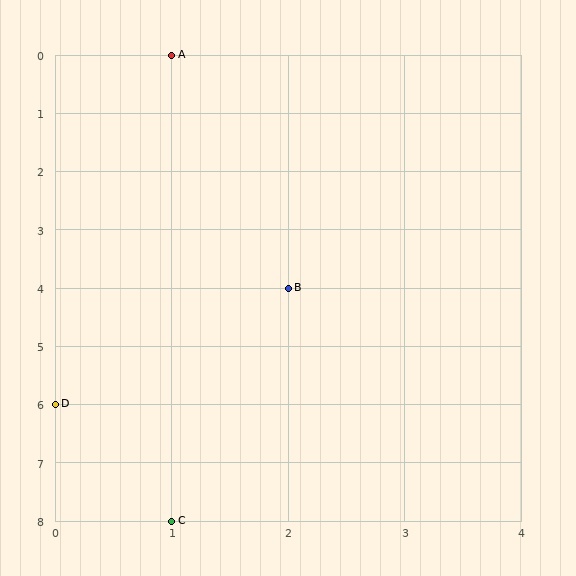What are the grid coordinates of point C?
Point C is at grid coordinates (1, 8).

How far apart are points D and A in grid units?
Points D and A are 1 column and 6 rows apart (about 6.1 grid units diagonally).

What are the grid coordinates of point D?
Point D is at grid coordinates (0, 6).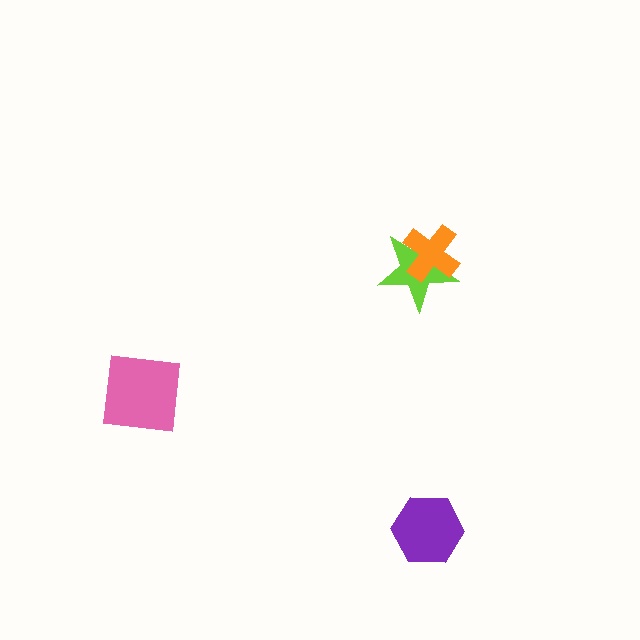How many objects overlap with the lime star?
1 object overlaps with the lime star.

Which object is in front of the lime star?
The orange cross is in front of the lime star.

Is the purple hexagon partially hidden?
No, no other shape covers it.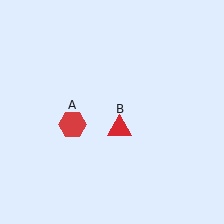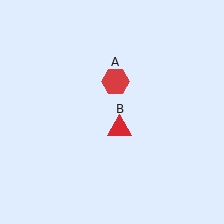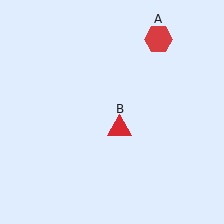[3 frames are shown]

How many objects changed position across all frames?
1 object changed position: red hexagon (object A).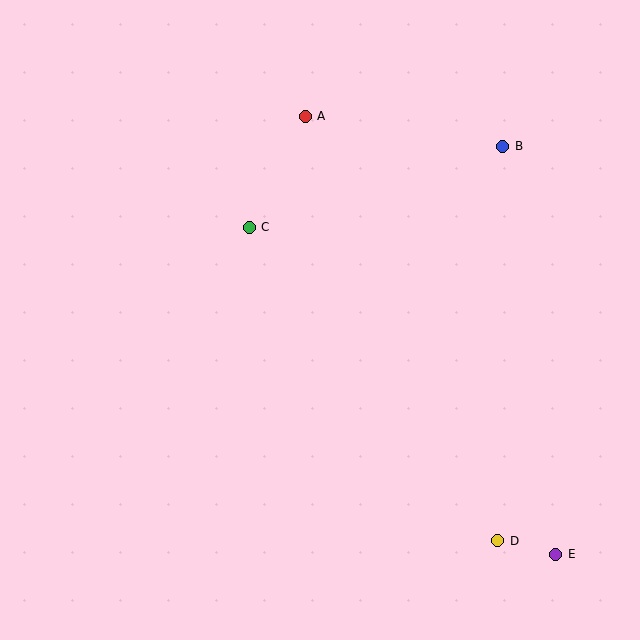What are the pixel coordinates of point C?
Point C is at (249, 227).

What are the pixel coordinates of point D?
Point D is at (498, 541).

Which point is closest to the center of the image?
Point C at (249, 227) is closest to the center.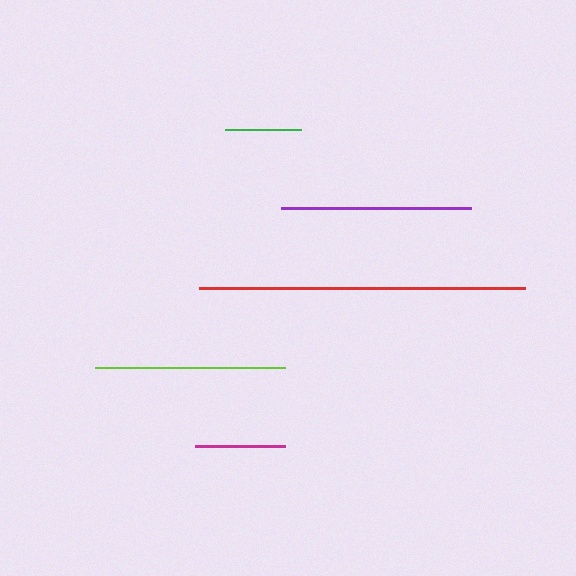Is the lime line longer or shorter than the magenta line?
The lime line is longer than the magenta line.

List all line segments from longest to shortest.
From longest to shortest: red, purple, lime, magenta, green.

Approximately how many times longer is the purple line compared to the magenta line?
The purple line is approximately 2.1 times the length of the magenta line.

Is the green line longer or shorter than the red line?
The red line is longer than the green line.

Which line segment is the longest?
The red line is the longest at approximately 326 pixels.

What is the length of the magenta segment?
The magenta segment is approximately 90 pixels long.